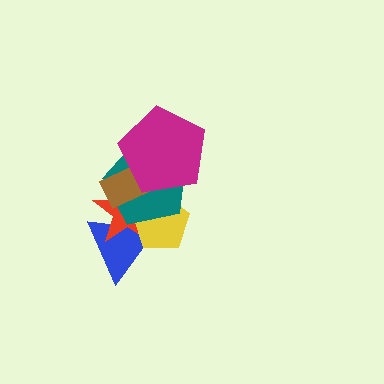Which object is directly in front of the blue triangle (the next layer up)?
The red star is directly in front of the blue triangle.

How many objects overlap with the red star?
5 objects overlap with the red star.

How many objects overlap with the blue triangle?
3 objects overlap with the blue triangle.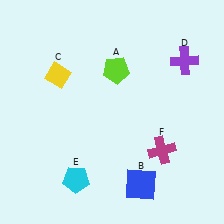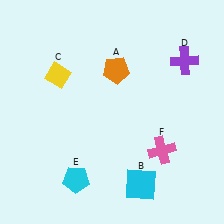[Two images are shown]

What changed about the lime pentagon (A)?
In Image 1, A is lime. In Image 2, it changed to orange.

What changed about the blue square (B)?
In Image 1, B is blue. In Image 2, it changed to cyan.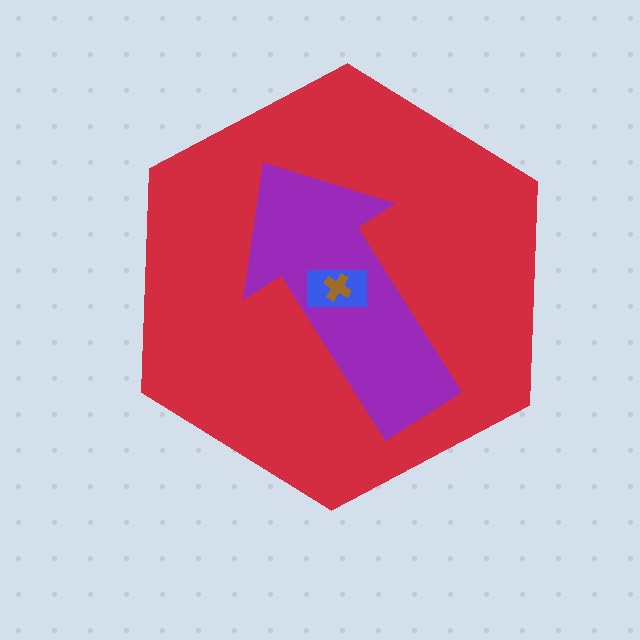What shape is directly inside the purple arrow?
The blue rectangle.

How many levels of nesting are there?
4.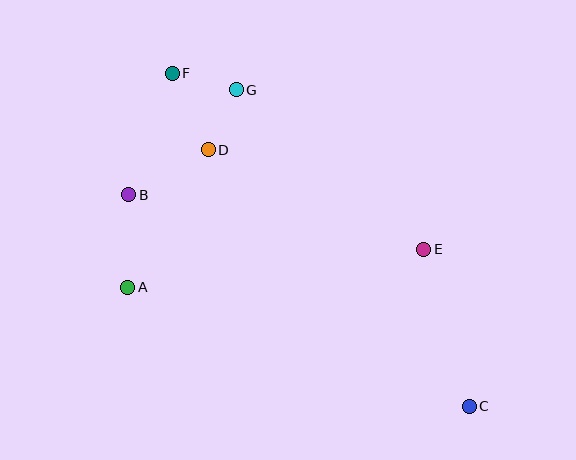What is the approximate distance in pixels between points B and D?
The distance between B and D is approximately 91 pixels.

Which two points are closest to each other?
Points F and G are closest to each other.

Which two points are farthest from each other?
Points C and F are farthest from each other.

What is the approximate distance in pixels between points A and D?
The distance between A and D is approximately 159 pixels.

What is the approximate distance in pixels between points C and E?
The distance between C and E is approximately 163 pixels.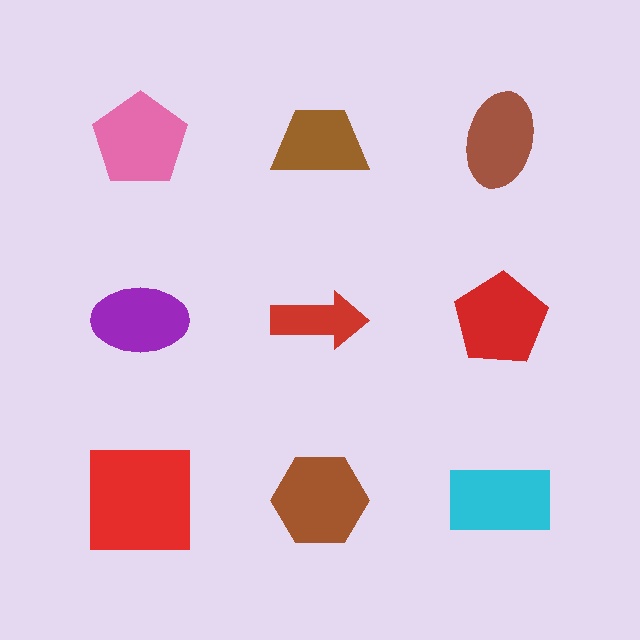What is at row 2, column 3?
A red pentagon.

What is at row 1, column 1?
A pink pentagon.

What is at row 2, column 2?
A red arrow.